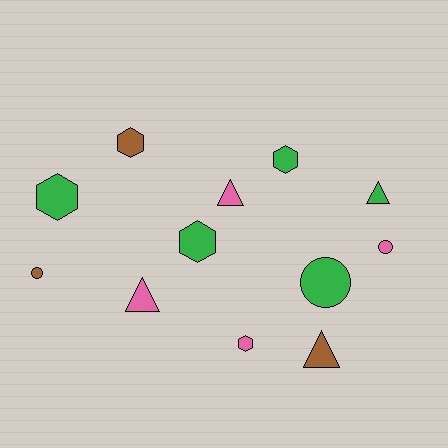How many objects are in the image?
There are 12 objects.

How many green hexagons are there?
There are 3 green hexagons.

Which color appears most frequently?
Green, with 5 objects.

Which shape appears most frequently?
Hexagon, with 5 objects.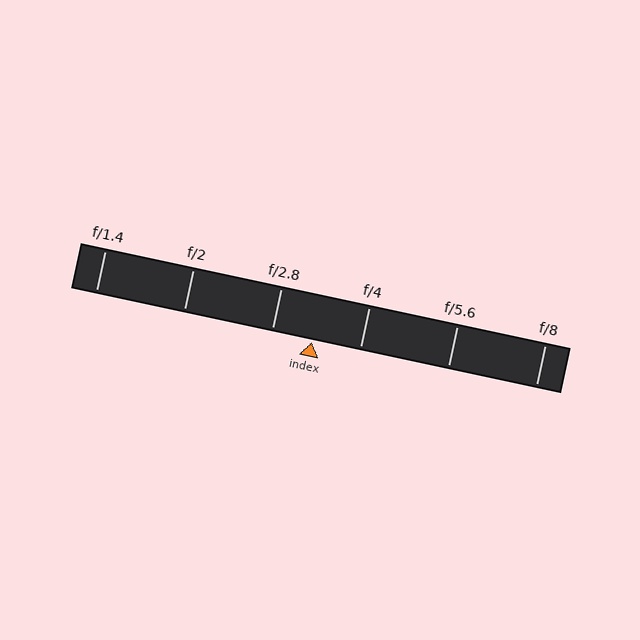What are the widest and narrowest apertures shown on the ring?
The widest aperture shown is f/1.4 and the narrowest is f/8.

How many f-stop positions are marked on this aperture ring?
There are 6 f-stop positions marked.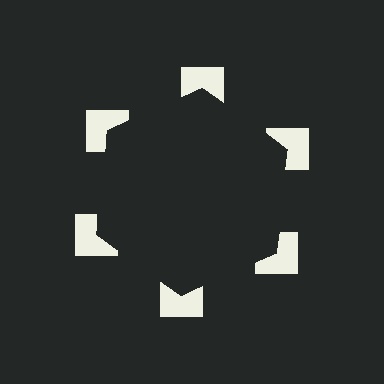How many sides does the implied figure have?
6 sides.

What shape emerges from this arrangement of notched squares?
An illusory hexagon — its edges are inferred from the aligned wedge cuts in the notched squares, not physically drawn.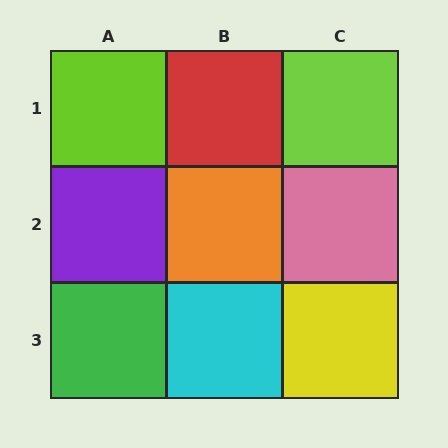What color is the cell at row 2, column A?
Purple.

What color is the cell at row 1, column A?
Lime.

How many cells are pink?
1 cell is pink.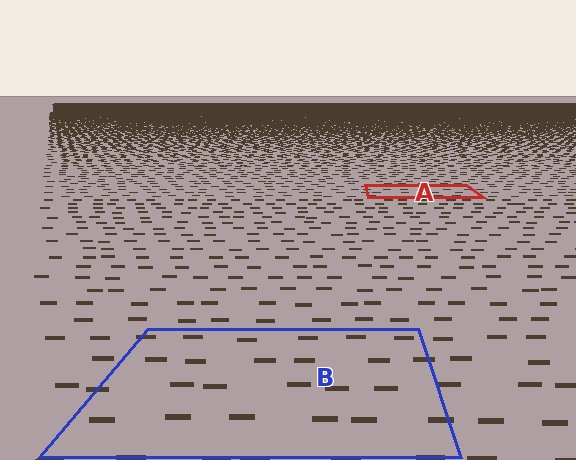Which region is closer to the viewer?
Region B is closer. The texture elements there are larger and more spread out.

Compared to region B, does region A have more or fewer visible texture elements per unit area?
Region A has more texture elements per unit area — they are packed more densely because it is farther away.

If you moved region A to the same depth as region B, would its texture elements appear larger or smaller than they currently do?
They would appear larger. At a closer depth, the same texture elements are projected at a bigger on-screen size.